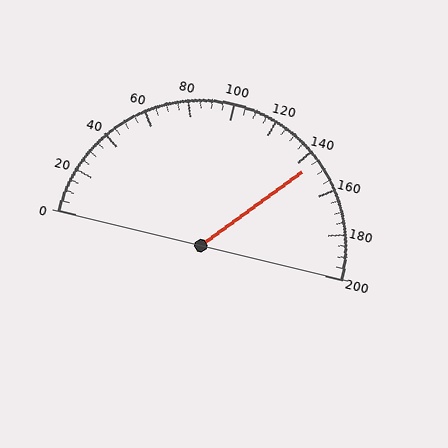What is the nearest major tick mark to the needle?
The nearest major tick mark is 140.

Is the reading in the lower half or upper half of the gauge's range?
The reading is in the upper half of the range (0 to 200).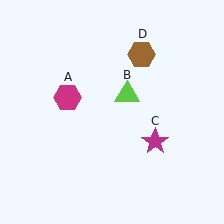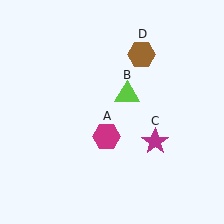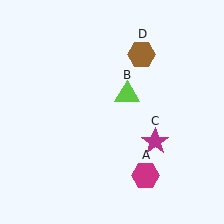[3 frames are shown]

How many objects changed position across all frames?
1 object changed position: magenta hexagon (object A).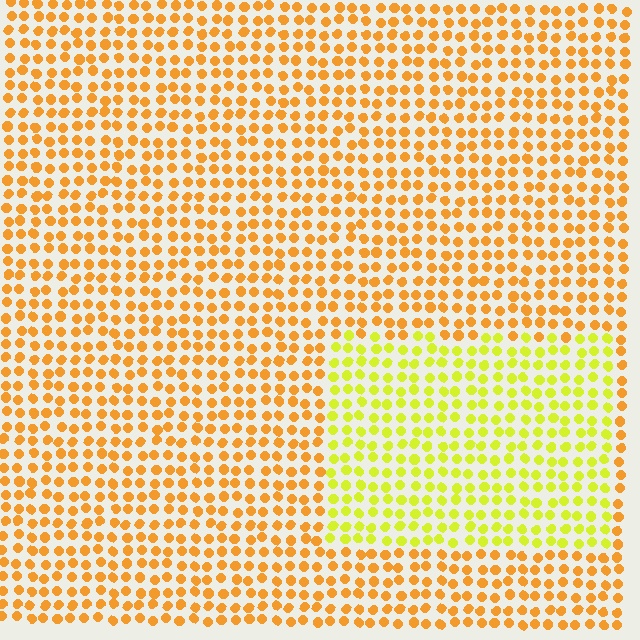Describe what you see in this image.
The image is filled with small orange elements in a uniform arrangement. A rectangle-shaped region is visible where the elements are tinted to a slightly different hue, forming a subtle color boundary.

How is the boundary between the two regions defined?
The boundary is defined purely by a slight shift in hue (about 36 degrees). Spacing, size, and orientation are identical on both sides.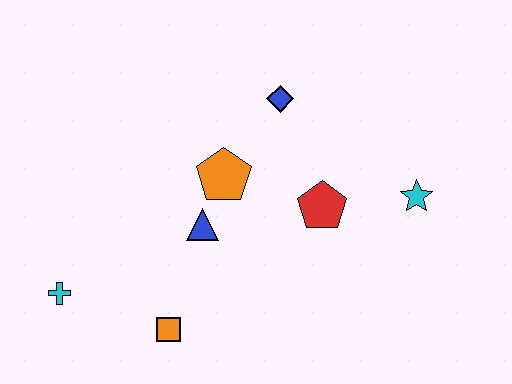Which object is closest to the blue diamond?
The orange pentagon is closest to the blue diamond.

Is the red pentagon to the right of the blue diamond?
Yes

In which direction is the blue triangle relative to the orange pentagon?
The blue triangle is below the orange pentagon.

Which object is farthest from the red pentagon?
The cyan cross is farthest from the red pentagon.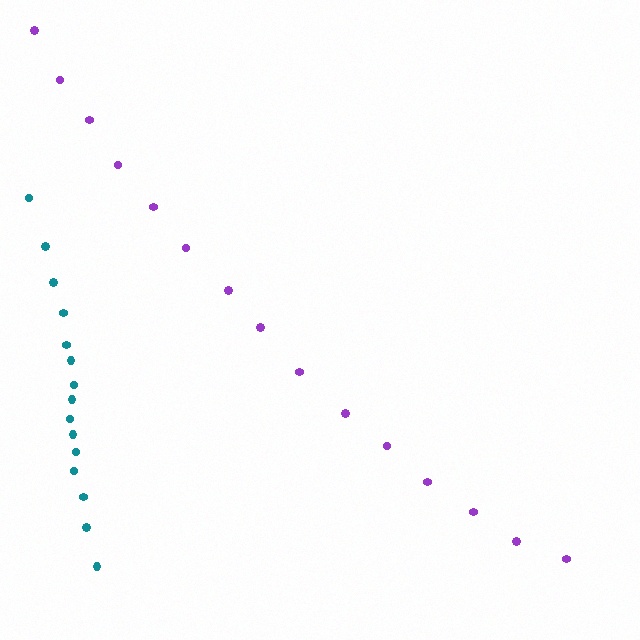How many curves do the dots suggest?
There are 2 distinct paths.